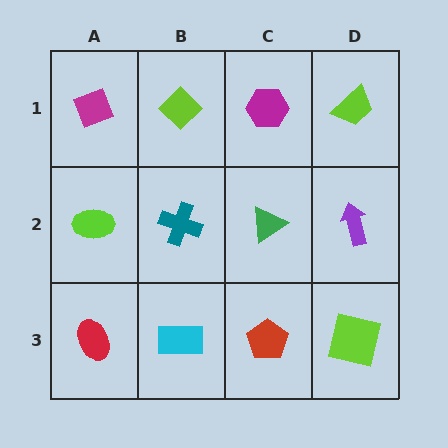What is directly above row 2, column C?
A magenta hexagon.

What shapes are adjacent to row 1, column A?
A lime ellipse (row 2, column A), a lime diamond (row 1, column B).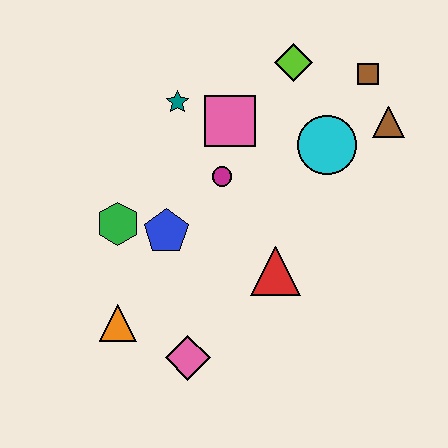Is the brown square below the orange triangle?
No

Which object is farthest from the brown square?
The orange triangle is farthest from the brown square.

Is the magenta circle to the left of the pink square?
Yes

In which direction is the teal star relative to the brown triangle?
The teal star is to the left of the brown triangle.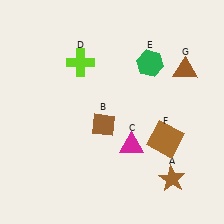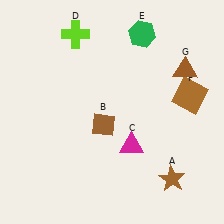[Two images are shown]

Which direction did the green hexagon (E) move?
The green hexagon (E) moved up.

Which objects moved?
The objects that moved are: the lime cross (D), the green hexagon (E), the brown square (F).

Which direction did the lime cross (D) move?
The lime cross (D) moved up.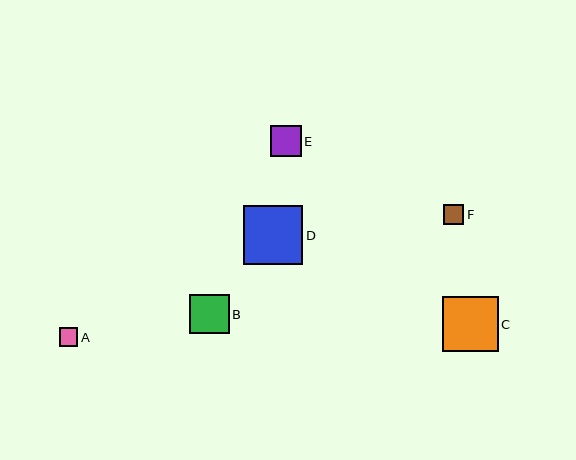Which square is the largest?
Square D is the largest with a size of approximately 59 pixels.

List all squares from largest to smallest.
From largest to smallest: D, C, B, E, F, A.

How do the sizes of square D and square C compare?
Square D and square C are approximately the same size.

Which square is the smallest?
Square A is the smallest with a size of approximately 18 pixels.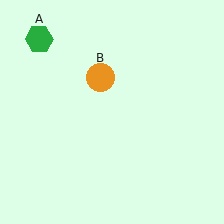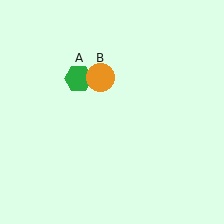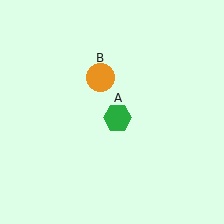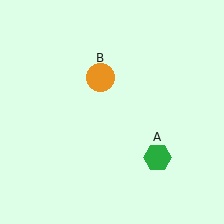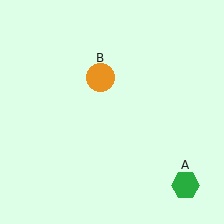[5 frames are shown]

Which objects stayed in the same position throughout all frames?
Orange circle (object B) remained stationary.